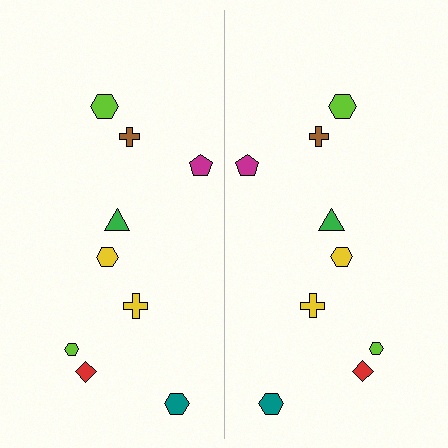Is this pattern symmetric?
Yes, this pattern has bilateral (reflection) symmetry.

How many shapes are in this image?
There are 18 shapes in this image.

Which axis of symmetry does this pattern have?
The pattern has a vertical axis of symmetry running through the center of the image.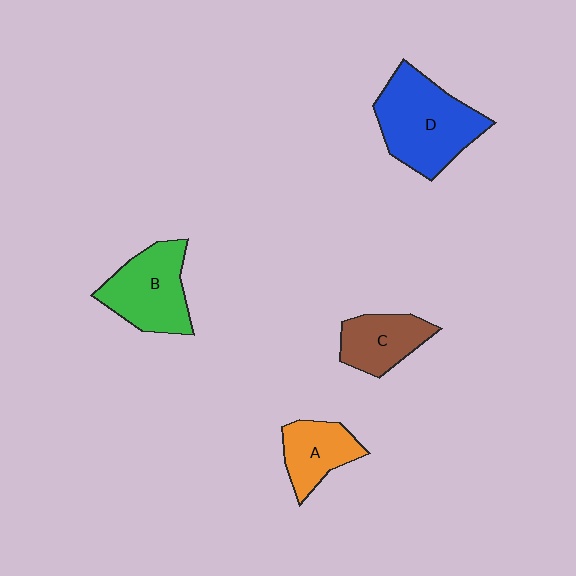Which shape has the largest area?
Shape D (blue).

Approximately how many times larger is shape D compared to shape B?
Approximately 1.3 times.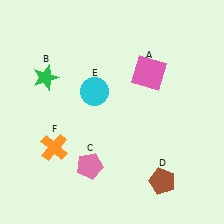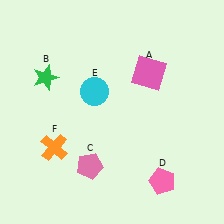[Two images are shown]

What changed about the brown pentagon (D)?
In Image 1, D is brown. In Image 2, it changed to pink.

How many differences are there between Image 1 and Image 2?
There is 1 difference between the two images.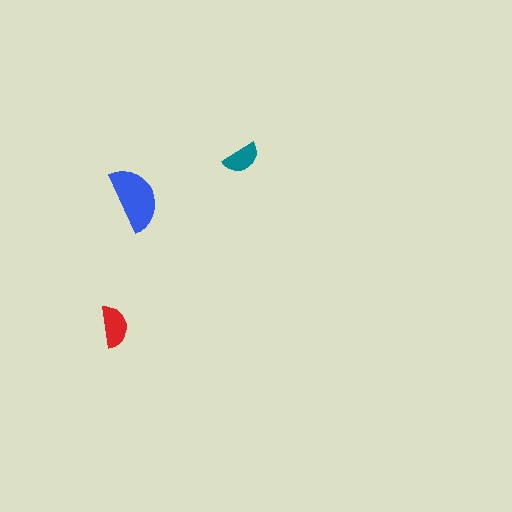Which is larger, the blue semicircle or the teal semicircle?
The blue one.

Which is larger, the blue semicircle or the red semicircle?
The blue one.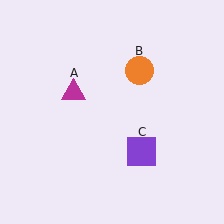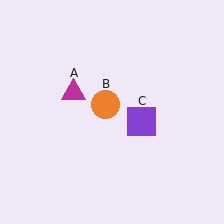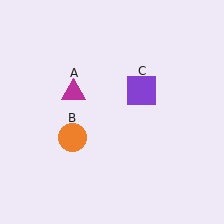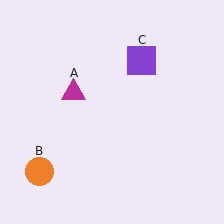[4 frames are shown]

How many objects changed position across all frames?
2 objects changed position: orange circle (object B), purple square (object C).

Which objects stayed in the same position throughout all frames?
Magenta triangle (object A) remained stationary.